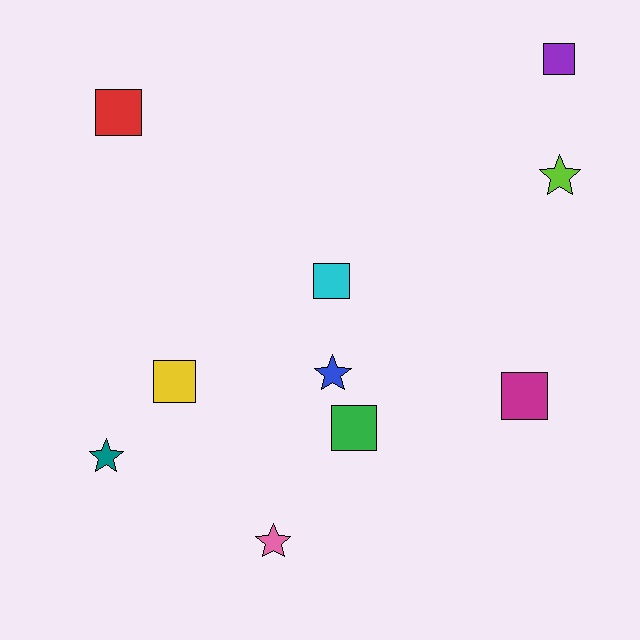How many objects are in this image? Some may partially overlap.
There are 10 objects.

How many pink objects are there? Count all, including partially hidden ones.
There is 1 pink object.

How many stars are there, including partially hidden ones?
There are 4 stars.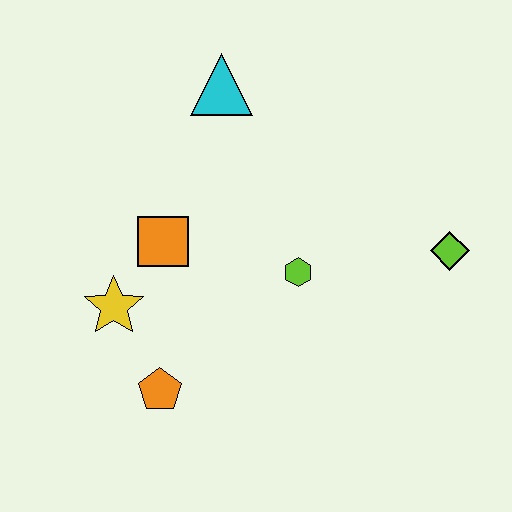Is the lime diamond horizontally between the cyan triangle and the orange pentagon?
No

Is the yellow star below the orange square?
Yes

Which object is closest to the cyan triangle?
The orange square is closest to the cyan triangle.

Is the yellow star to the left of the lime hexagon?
Yes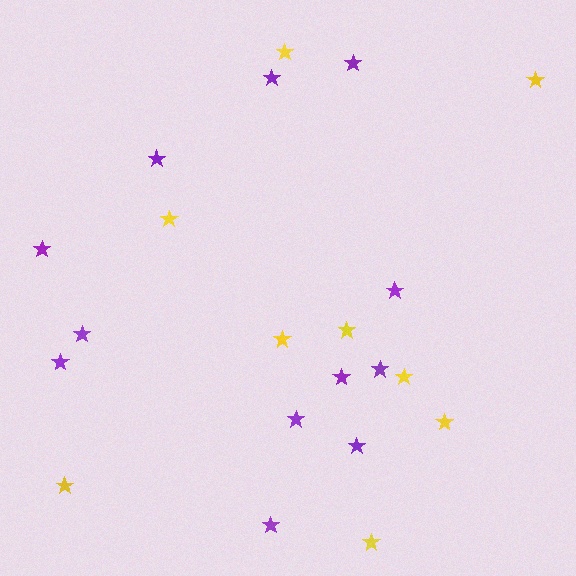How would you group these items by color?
There are 2 groups: one group of purple stars (12) and one group of yellow stars (9).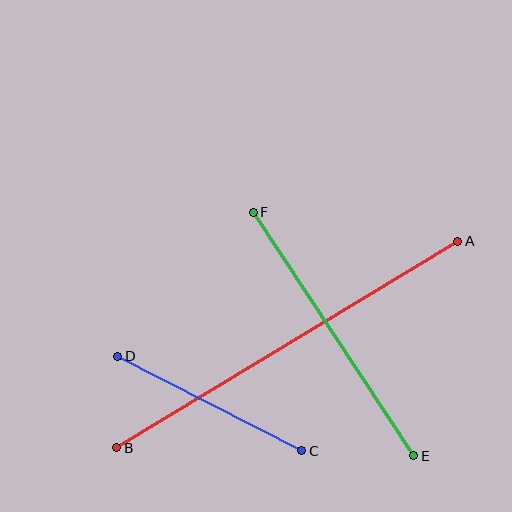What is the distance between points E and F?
The distance is approximately 292 pixels.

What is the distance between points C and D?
The distance is approximately 207 pixels.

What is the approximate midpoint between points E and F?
The midpoint is at approximately (333, 334) pixels.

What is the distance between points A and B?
The distance is approximately 399 pixels.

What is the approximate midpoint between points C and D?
The midpoint is at approximately (210, 403) pixels.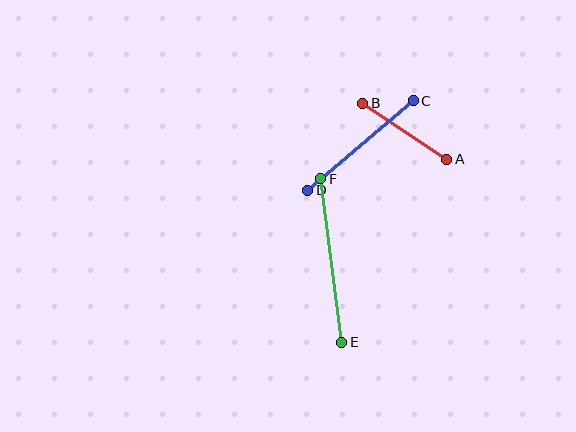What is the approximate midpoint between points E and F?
The midpoint is at approximately (331, 260) pixels.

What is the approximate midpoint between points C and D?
The midpoint is at approximately (361, 146) pixels.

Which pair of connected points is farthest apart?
Points E and F are farthest apart.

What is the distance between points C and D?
The distance is approximately 138 pixels.